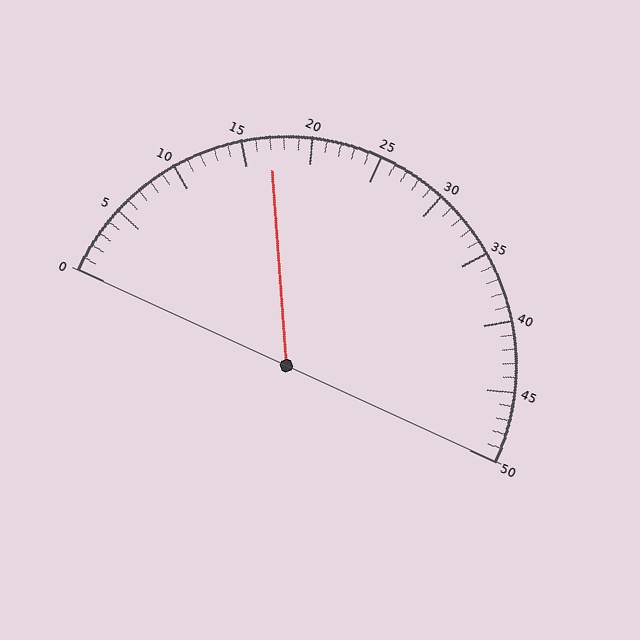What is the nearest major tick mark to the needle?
The nearest major tick mark is 15.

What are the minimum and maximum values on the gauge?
The gauge ranges from 0 to 50.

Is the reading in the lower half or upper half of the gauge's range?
The reading is in the lower half of the range (0 to 50).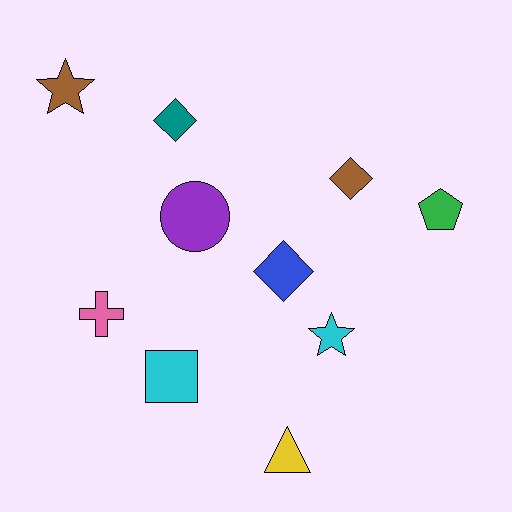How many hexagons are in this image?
There are no hexagons.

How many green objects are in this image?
There is 1 green object.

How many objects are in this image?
There are 10 objects.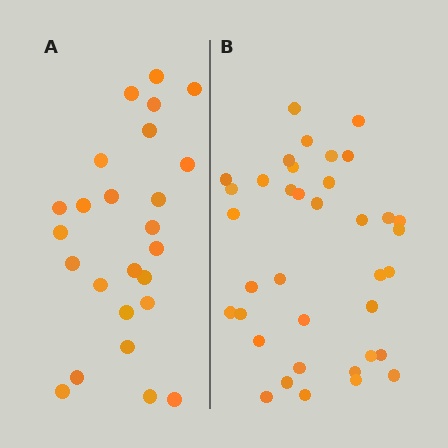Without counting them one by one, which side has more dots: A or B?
Region B (the right region) has more dots.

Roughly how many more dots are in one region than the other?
Region B has roughly 12 or so more dots than region A.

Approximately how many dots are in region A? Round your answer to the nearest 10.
About 20 dots. (The exact count is 25, which rounds to 20.)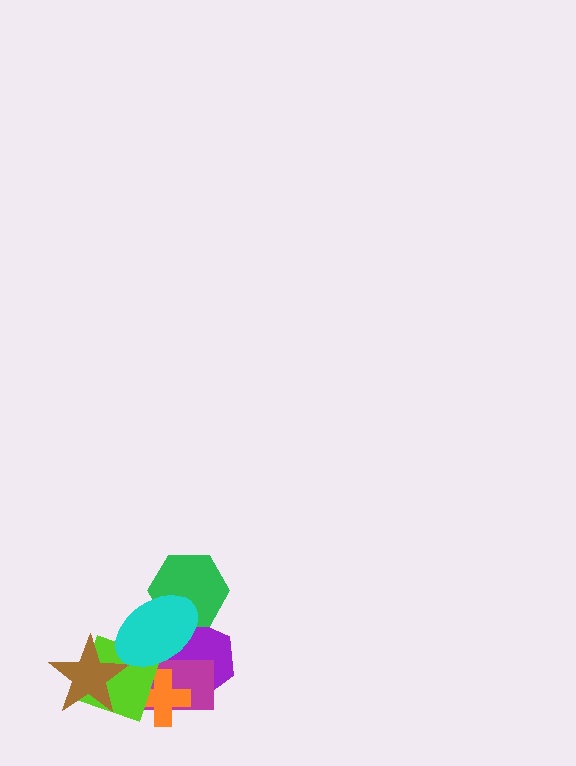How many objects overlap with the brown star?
1 object overlaps with the brown star.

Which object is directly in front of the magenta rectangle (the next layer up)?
The orange cross is directly in front of the magenta rectangle.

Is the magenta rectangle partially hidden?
Yes, it is partially covered by another shape.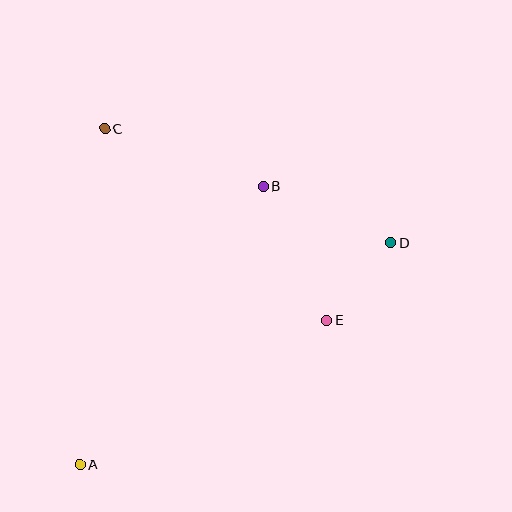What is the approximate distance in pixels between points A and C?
The distance between A and C is approximately 337 pixels.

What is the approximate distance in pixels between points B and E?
The distance between B and E is approximately 148 pixels.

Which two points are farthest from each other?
Points A and D are farthest from each other.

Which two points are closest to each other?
Points D and E are closest to each other.